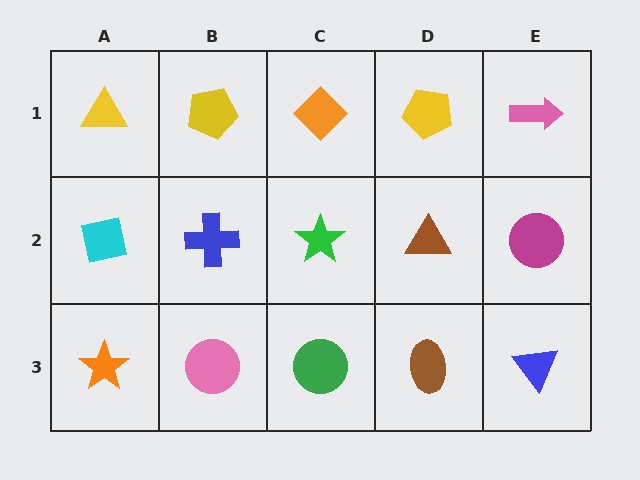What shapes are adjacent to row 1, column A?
A cyan square (row 2, column A), a yellow pentagon (row 1, column B).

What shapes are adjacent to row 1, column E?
A magenta circle (row 2, column E), a yellow pentagon (row 1, column D).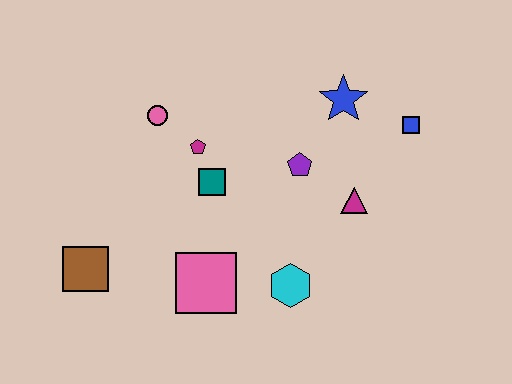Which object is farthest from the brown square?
The blue square is farthest from the brown square.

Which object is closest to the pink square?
The cyan hexagon is closest to the pink square.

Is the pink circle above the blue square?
Yes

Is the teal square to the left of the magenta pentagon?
No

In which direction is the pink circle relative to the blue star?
The pink circle is to the left of the blue star.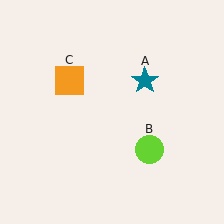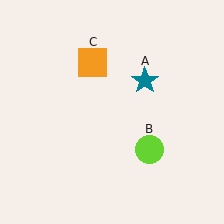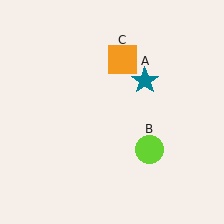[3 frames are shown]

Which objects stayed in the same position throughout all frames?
Teal star (object A) and lime circle (object B) remained stationary.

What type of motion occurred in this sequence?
The orange square (object C) rotated clockwise around the center of the scene.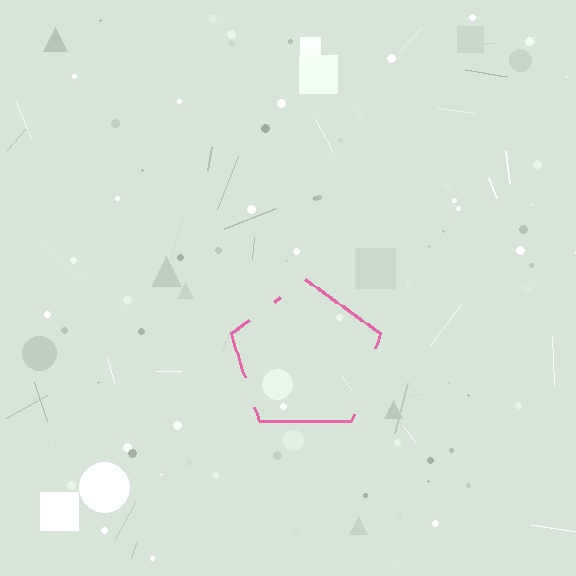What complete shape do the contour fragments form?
The contour fragments form a pentagon.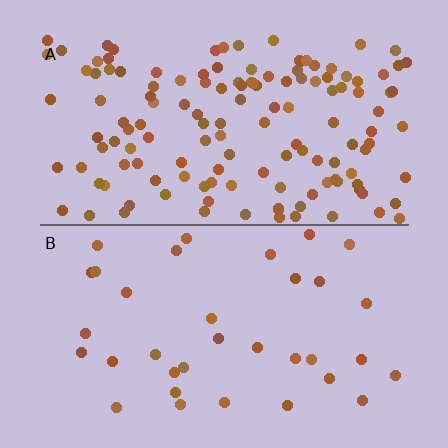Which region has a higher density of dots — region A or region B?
A (the top).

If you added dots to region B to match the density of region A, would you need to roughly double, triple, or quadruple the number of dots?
Approximately quadruple.